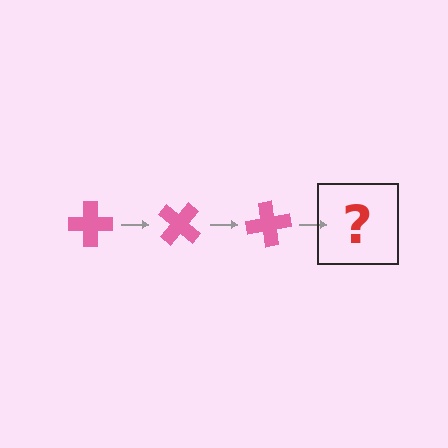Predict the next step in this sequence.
The next step is a pink cross rotated 120 degrees.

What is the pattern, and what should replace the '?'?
The pattern is that the cross rotates 40 degrees each step. The '?' should be a pink cross rotated 120 degrees.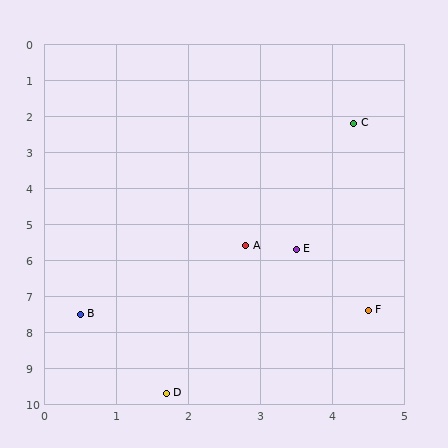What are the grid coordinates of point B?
Point B is at approximately (0.5, 7.5).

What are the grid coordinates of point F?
Point F is at approximately (4.5, 7.4).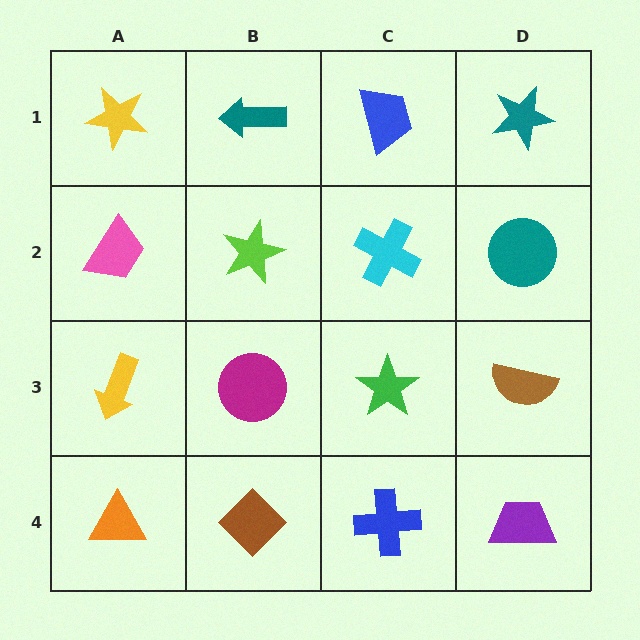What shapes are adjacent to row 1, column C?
A cyan cross (row 2, column C), a teal arrow (row 1, column B), a teal star (row 1, column D).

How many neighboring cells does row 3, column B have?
4.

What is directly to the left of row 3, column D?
A green star.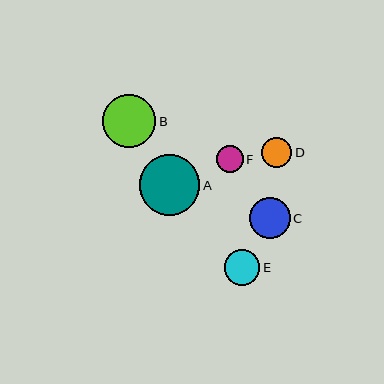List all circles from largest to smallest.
From largest to smallest: A, B, C, E, D, F.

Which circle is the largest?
Circle A is the largest with a size of approximately 60 pixels.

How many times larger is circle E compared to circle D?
Circle E is approximately 1.2 times the size of circle D.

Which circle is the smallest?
Circle F is the smallest with a size of approximately 26 pixels.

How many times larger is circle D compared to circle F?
Circle D is approximately 1.2 times the size of circle F.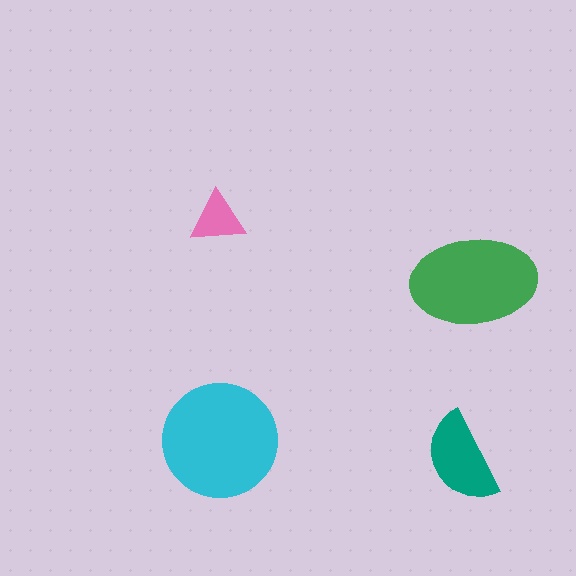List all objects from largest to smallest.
The cyan circle, the green ellipse, the teal semicircle, the pink triangle.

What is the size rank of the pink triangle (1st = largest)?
4th.